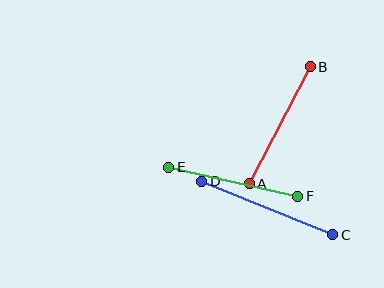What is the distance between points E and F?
The distance is approximately 132 pixels.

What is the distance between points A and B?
The distance is approximately 132 pixels.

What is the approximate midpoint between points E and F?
The midpoint is at approximately (233, 182) pixels.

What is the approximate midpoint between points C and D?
The midpoint is at approximately (267, 208) pixels.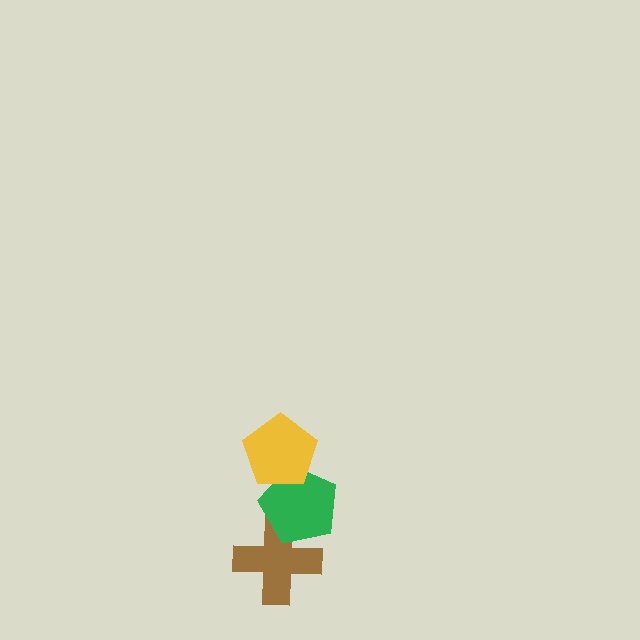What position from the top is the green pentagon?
The green pentagon is 2nd from the top.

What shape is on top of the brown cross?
The green pentagon is on top of the brown cross.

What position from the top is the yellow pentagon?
The yellow pentagon is 1st from the top.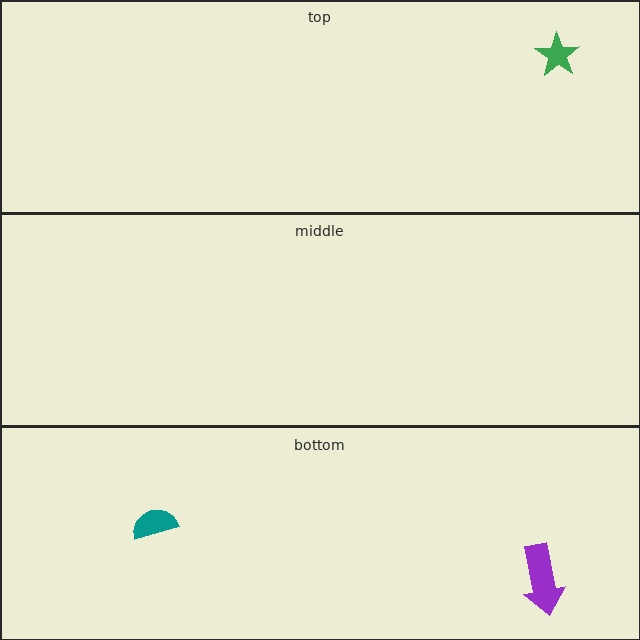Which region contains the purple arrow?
The bottom region.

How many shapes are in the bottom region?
2.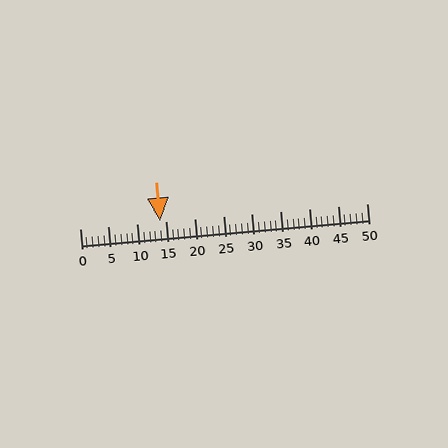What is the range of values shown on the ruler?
The ruler shows values from 0 to 50.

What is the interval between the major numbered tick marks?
The major tick marks are spaced 5 units apart.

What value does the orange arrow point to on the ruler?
The orange arrow points to approximately 14.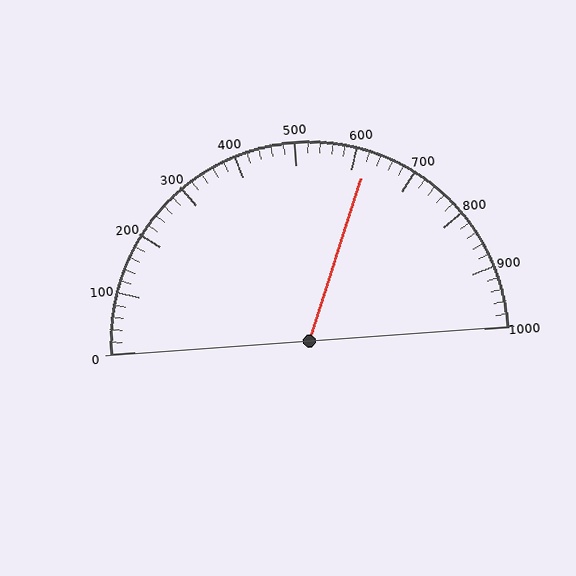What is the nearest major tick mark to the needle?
The nearest major tick mark is 600.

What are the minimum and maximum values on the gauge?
The gauge ranges from 0 to 1000.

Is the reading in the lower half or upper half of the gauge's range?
The reading is in the upper half of the range (0 to 1000).